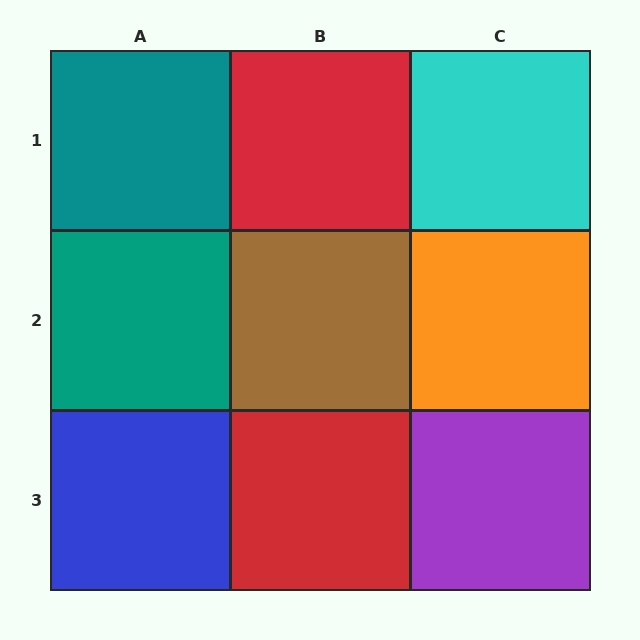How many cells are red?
2 cells are red.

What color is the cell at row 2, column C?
Orange.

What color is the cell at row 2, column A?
Teal.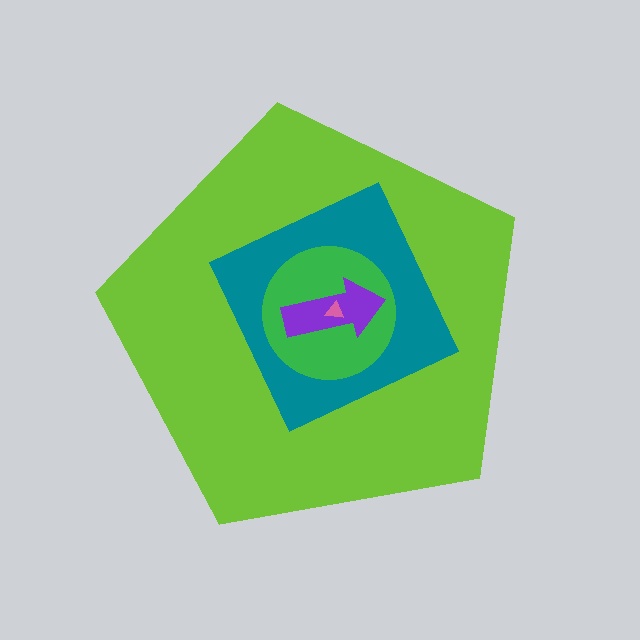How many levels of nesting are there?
5.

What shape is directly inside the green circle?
The purple arrow.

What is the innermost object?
The pink triangle.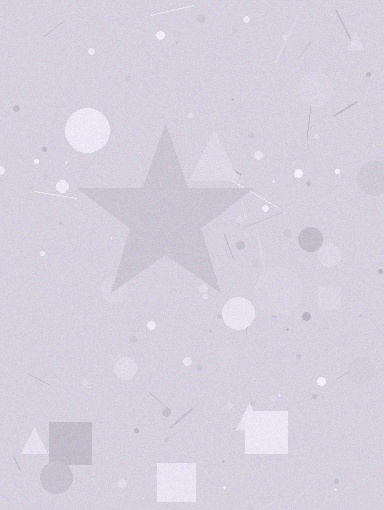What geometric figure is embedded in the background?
A star is embedded in the background.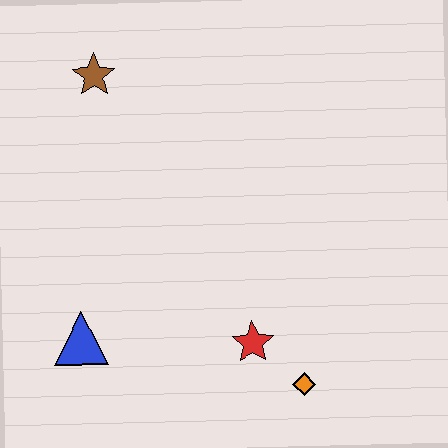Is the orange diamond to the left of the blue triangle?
No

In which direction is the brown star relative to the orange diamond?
The brown star is above the orange diamond.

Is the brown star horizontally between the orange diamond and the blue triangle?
Yes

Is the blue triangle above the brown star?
No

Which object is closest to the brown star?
The blue triangle is closest to the brown star.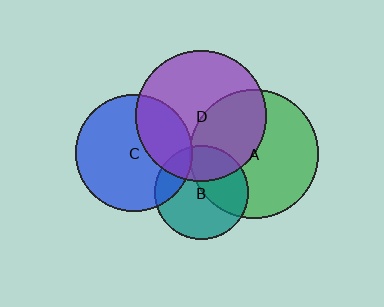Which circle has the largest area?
Circle D (purple).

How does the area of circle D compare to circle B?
Approximately 1.9 times.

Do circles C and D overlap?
Yes.